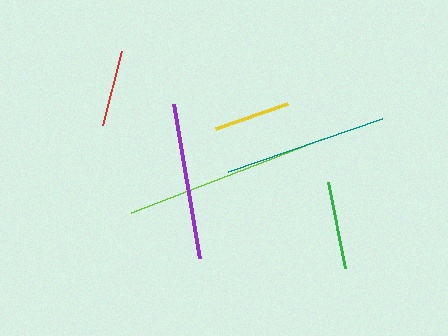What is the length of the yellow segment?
The yellow segment is approximately 76 pixels long.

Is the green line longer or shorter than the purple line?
The purple line is longer than the green line.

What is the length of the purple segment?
The purple segment is approximately 156 pixels long.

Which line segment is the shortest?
The yellow line is the shortest at approximately 76 pixels.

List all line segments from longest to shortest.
From longest to shortest: lime, teal, purple, green, red, yellow.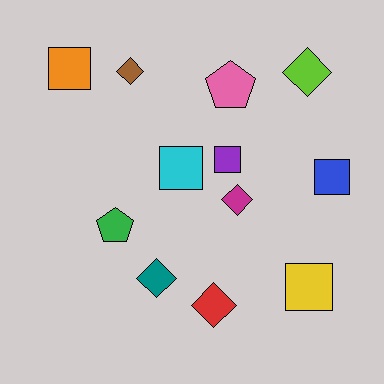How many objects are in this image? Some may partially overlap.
There are 12 objects.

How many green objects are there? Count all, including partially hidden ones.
There is 1 green object.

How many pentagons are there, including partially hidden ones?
There are 2 pentagons.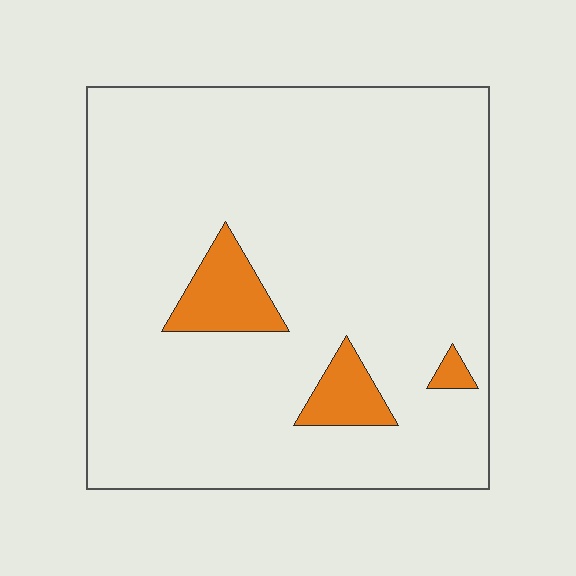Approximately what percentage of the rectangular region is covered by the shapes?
Approximately 10%.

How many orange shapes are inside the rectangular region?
3.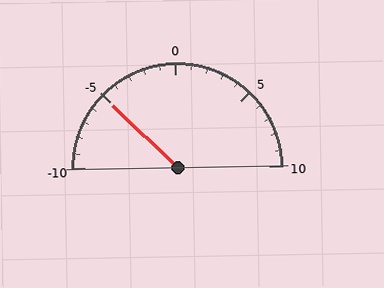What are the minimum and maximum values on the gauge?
The gauge ranges from -10 to 10.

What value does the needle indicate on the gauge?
The needle indicates approximately -5.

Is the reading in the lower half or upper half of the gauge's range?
The reading is in the lower half of the range (-10 to 10).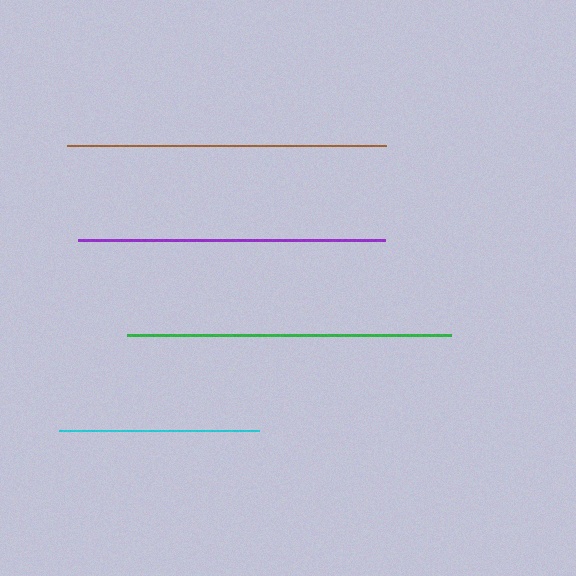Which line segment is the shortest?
The cyan line is the shortest at approximately 200 pixels.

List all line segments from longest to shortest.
From longest to shortest: green, brown, purple, cyan.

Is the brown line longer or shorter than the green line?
The green line is longer than the brown line.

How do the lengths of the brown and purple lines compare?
The brown and purple lines are approximately the same length.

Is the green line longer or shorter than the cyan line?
The green line is longer than the cyan line.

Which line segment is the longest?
The green line is the longest at approximately 323 pixels.